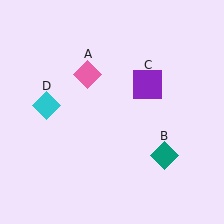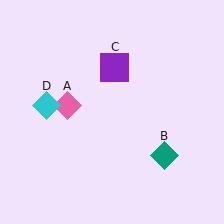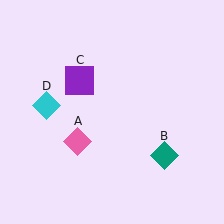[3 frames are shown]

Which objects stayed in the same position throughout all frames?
Teal diamond (object B) and cyan diamond (object D) remained stationary.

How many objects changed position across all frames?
2 objects changed position: pink diamond (object A), purple square (object C).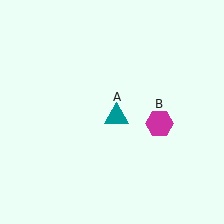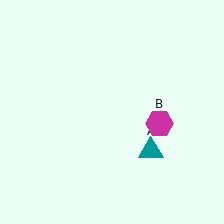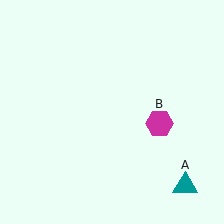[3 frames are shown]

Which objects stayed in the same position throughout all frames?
Magenta hexagon (object B) remained stationary.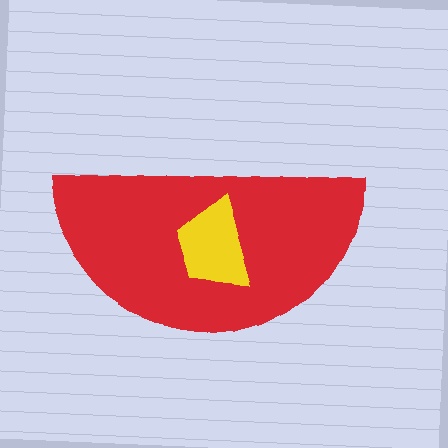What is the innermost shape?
The yellow trapezoid.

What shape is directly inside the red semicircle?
The yellow trapezoid.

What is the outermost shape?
The red semicircle.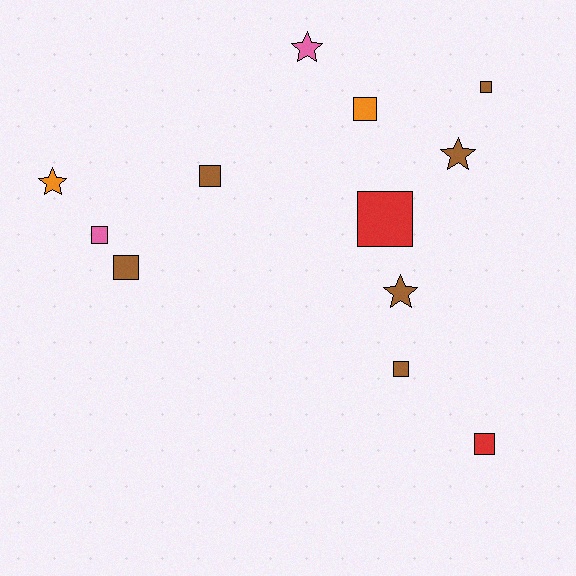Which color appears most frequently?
Brown, with 6 objects.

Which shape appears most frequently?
Square, with 8 objects.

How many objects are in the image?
There are 12 objects.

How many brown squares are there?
There are 4 brown squares.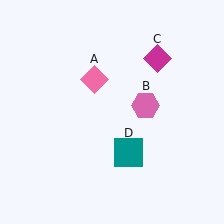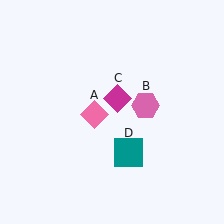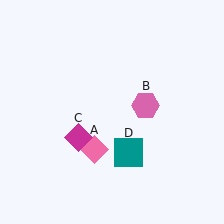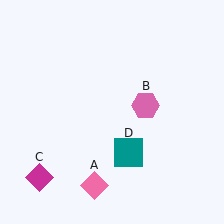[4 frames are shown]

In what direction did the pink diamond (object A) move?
The pink diamond (object A) moved down.